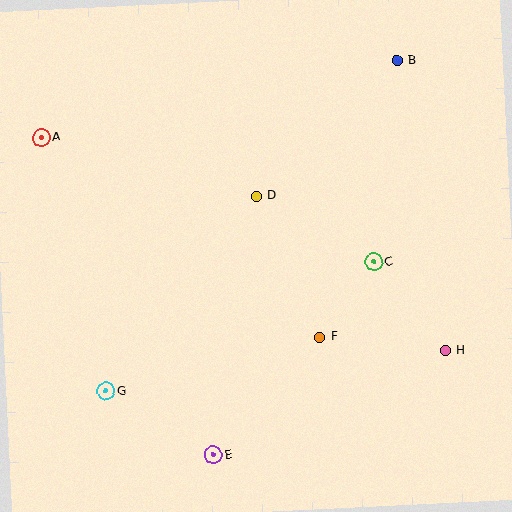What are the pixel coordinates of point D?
Point D is at (256, 196).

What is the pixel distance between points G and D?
The distance between G and D is 246 pixels.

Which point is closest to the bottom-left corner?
Point G is closest to the bottom-left corner.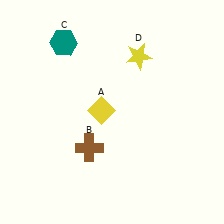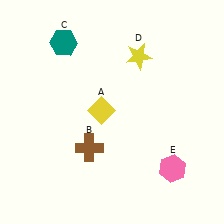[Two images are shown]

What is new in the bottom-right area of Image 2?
A pink hexagon (E) was added in the bottom-right area of Image 2.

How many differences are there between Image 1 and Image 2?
There is 1 difference between the two images.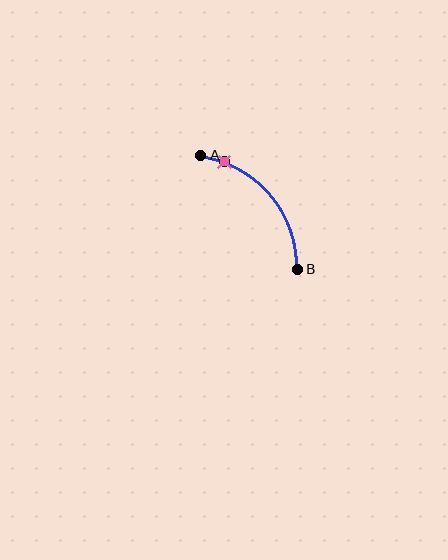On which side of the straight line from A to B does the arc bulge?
The arc bulges above and to the right of the straight line connecting A and B.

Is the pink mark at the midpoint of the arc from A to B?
No. The pink mark lies on the arc but is closer to endpoint A. The arc midpoint would be at the point on the curve equidistant along the arc from both A and B.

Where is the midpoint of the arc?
The arc midpoint is the point on the curve farthest from the straight line joining A and B. It sits above and to the right of that line.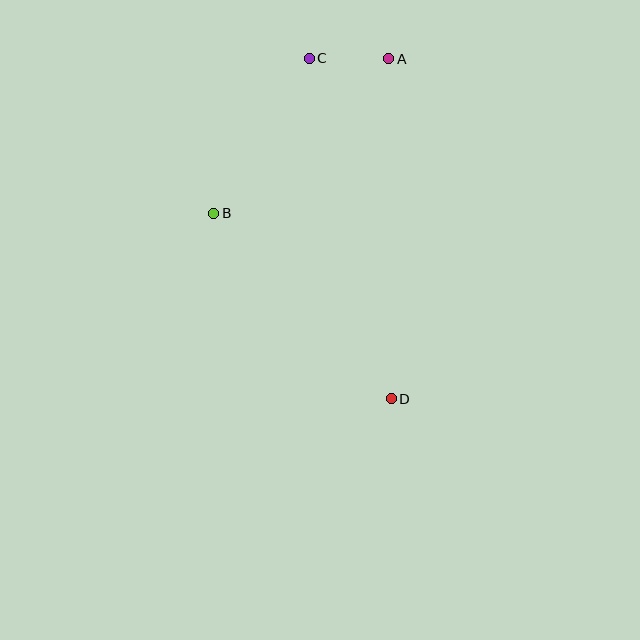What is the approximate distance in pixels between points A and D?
The distance between A and D is approximately 340 pixels.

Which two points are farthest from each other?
Points C and D are farthest from each other.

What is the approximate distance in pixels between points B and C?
The distance between B and C is approximately 182 pixels.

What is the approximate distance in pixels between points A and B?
The distance between A and B is approximately 234 pixels.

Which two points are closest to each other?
Points A and C are closest to each other.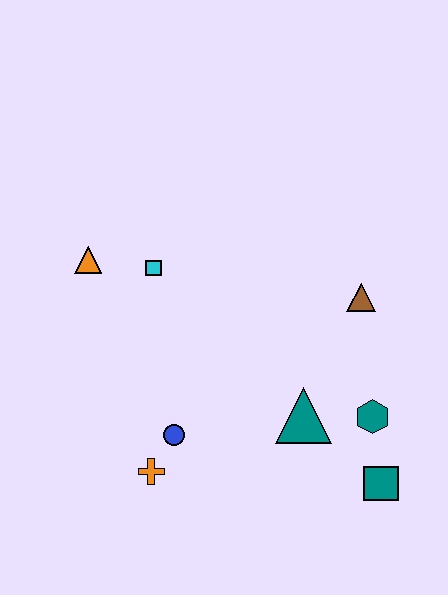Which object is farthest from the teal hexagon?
The orange triangle is farthest from the teal hexagon.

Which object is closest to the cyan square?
The orange triangle is closest to the cyan square.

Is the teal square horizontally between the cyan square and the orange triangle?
No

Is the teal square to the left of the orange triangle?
No